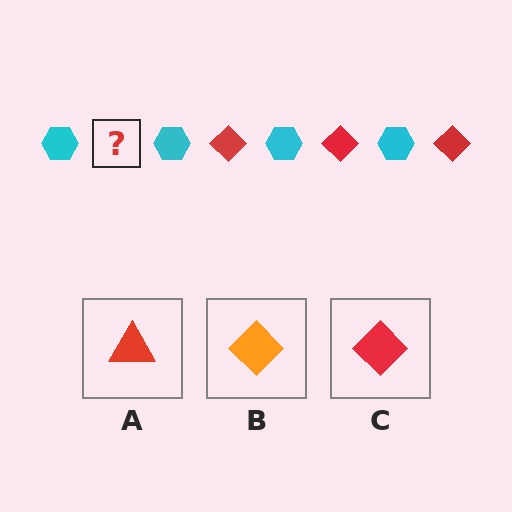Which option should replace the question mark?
Option C.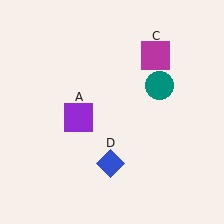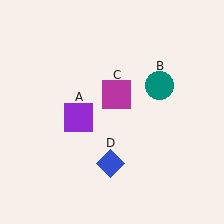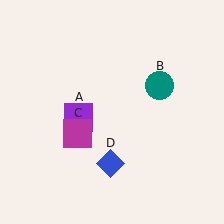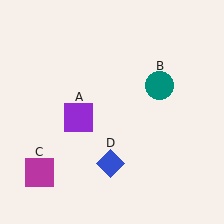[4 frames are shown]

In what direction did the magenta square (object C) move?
The magenta square (object C) moved down and to the left.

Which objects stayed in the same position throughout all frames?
Purple square (object A) and teal circle (object B) and blue diamond (object D) remained stationary.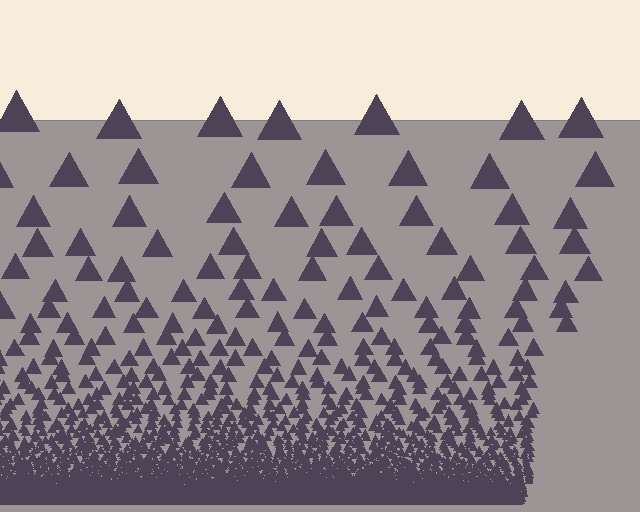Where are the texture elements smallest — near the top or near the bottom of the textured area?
Near the bottom.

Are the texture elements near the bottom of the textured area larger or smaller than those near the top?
Smaller. The gradient is inverted — elements near the bottom are smaller and denser.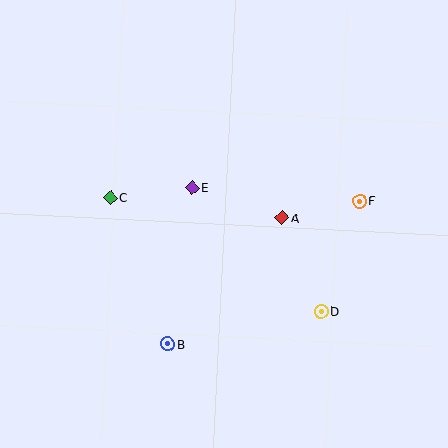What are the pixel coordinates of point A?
Point A is at (282, 218).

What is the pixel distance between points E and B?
The distance between E and B is 158 pixels.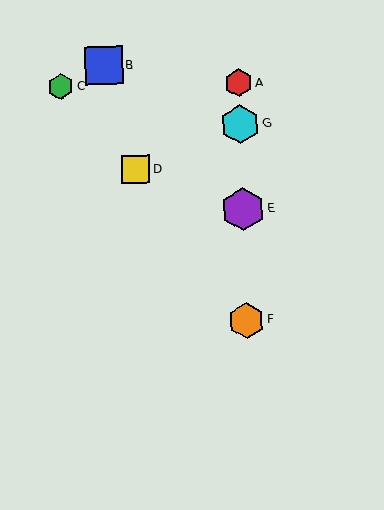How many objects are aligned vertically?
4 objects (A, E, F, G) are aligned vertically.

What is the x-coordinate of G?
Object G is at x≈240.